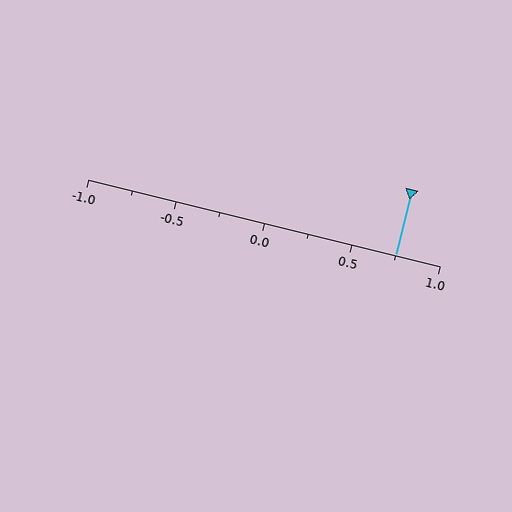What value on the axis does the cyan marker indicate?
The marker indicates approximately 0.75.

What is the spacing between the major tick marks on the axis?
The major ticks are spaced 0.5 apart.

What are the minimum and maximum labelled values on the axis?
The axis runs from -1.0 to 1.0.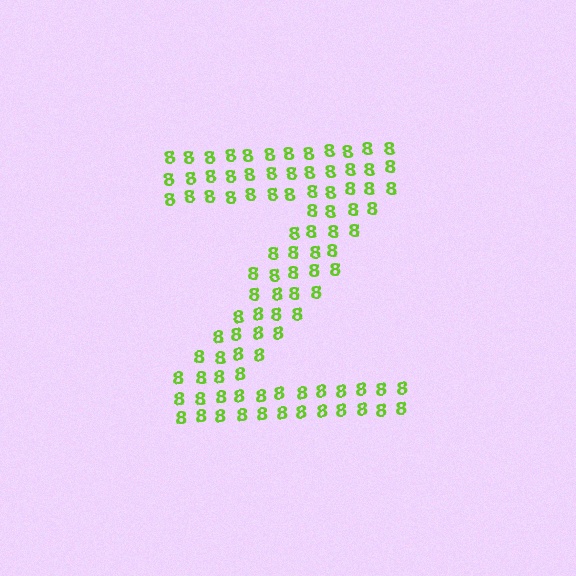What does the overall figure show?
The overall figure shows the letter Z.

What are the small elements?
The small elements are digit 8's.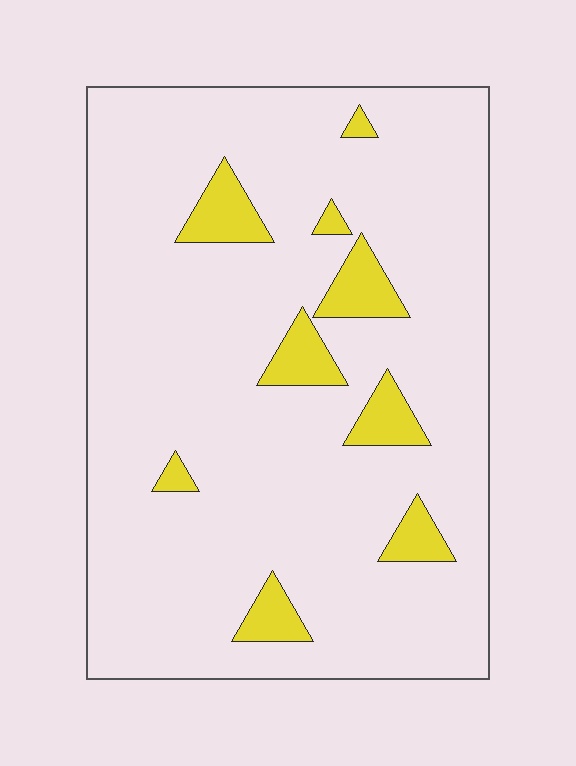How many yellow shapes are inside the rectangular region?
9.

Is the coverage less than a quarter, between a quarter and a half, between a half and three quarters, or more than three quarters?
Less than a quarter.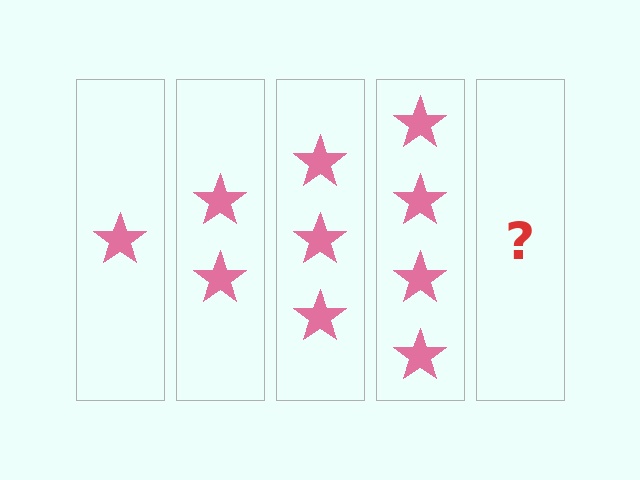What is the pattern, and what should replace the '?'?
The pattern is that each step adds one more star. The '?' should be 5 stars.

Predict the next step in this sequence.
The next step is 5 stars.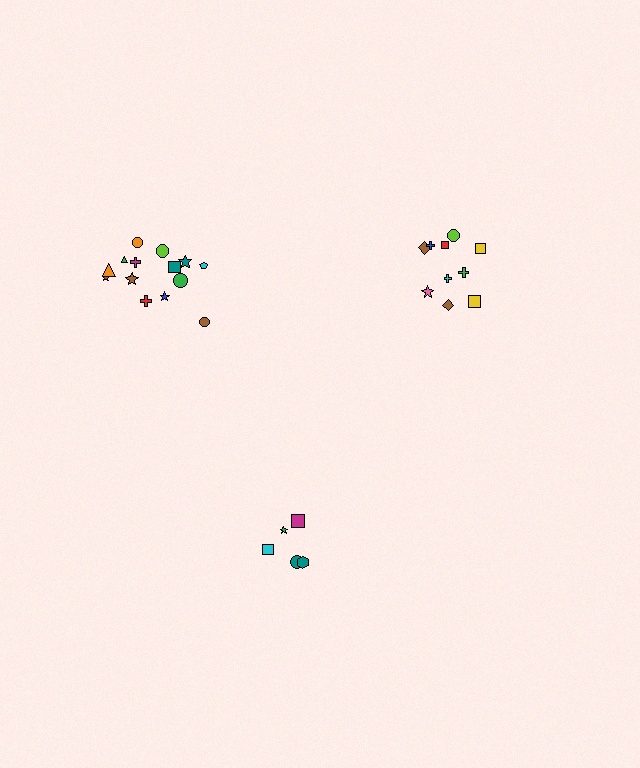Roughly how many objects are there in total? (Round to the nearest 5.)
Roughly 30 objects in total.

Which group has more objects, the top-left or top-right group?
The top-left group.